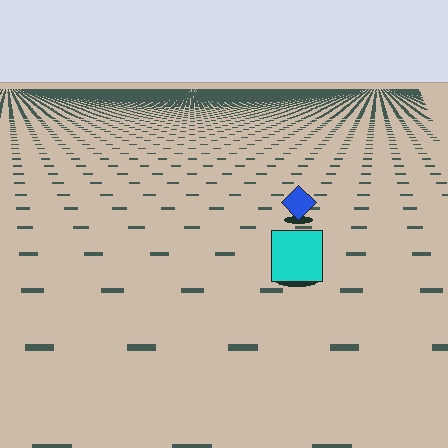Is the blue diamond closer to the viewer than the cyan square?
No. The cyan square is closer — you can tell from the texture gradient: the ground texture is coarser near it.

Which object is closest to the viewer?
The cyan square is closest. The texture marks near it are larger and more spread out.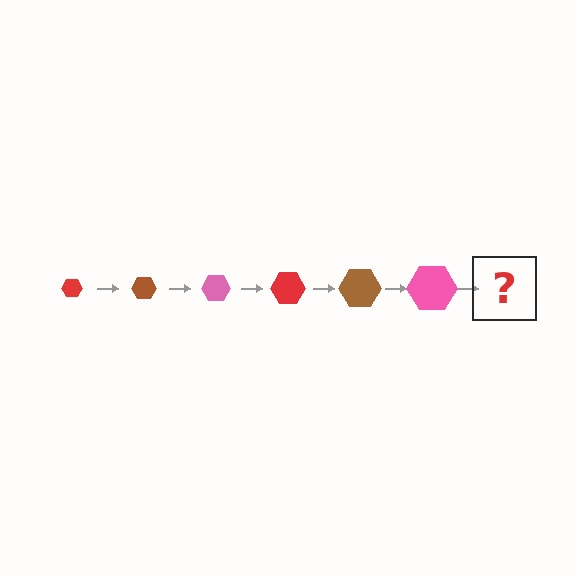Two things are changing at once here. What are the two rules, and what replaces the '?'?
The two rules are that the hexagon grows larger each step and the color cycles through red, brown, and pink. The '?' should be a red hexagon, larger than the previous one.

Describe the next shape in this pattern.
It should be a red hexagon, larger than the previous one.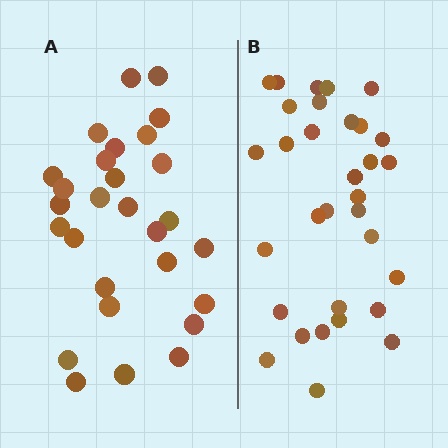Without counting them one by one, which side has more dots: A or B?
Region B (the right region) has more dots.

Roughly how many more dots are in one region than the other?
Region B has about 4 more dots than region A.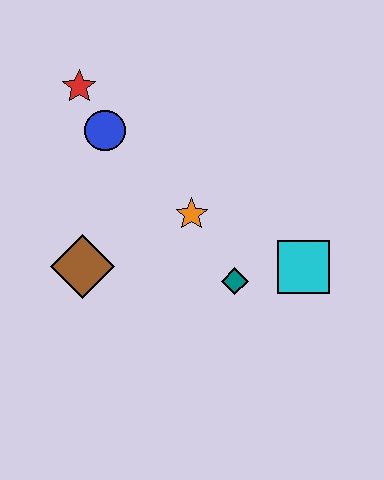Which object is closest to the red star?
The blue circle is closest to the red star.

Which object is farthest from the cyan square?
The red star is farthest from the cyan square.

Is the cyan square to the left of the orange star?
No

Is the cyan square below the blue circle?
Yes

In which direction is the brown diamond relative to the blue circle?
The brown diamond is below the blue circle.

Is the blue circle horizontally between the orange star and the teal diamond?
No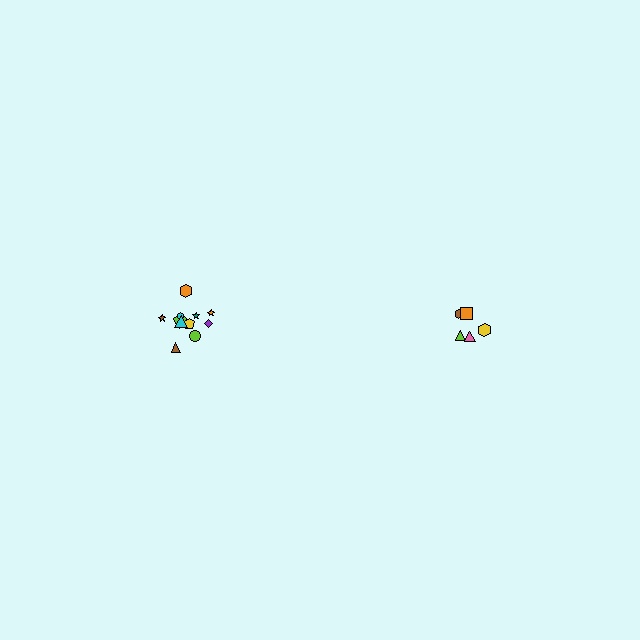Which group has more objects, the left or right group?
The left group.